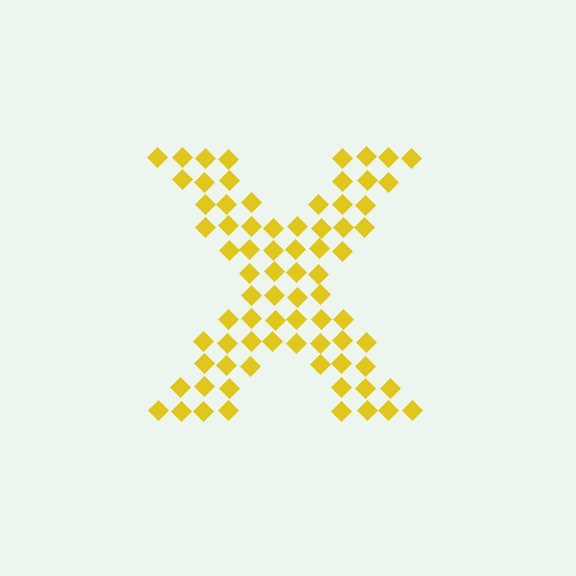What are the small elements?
The small elements are diamonds.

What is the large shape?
The large shape is the letter X.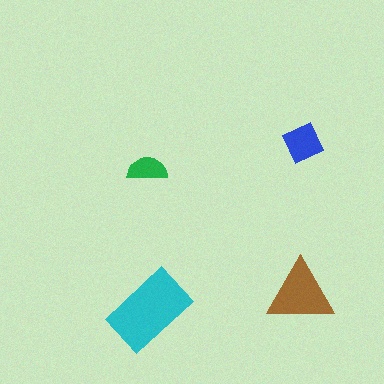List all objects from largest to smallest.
The cyan rectangle, the brown triangle, the blue diamond, the green semicircle.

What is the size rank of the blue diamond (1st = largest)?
3rd.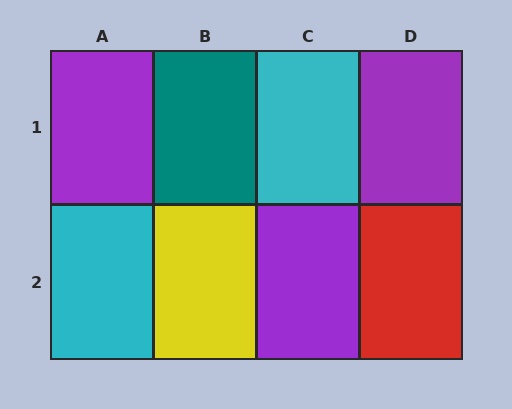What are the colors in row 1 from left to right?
Purple, teal, cyan, purple.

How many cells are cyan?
2 cells are cyan.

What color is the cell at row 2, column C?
Purple.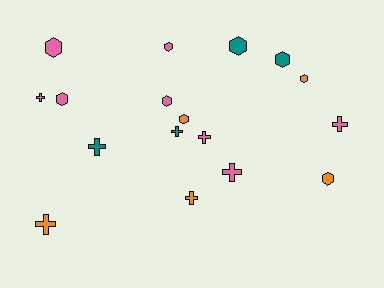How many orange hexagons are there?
There are 3 orange hexagons.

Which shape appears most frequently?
Hexagon, with 9 objects.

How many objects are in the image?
There are 17 objects.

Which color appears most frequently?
Pink, with 8 objects.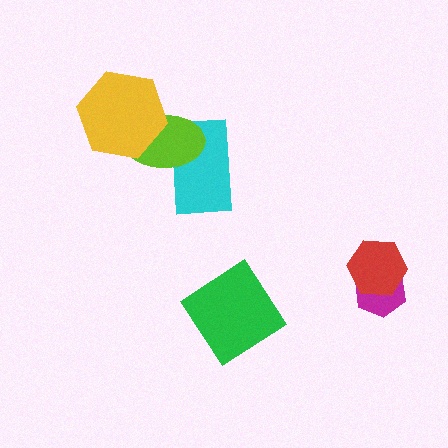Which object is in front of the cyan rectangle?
The lime ellipse is in front of the cyan rectangle.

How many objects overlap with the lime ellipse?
2 objects overlap with the lime ellipse.